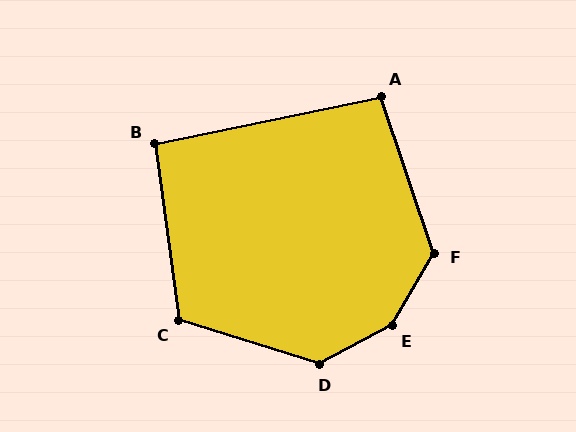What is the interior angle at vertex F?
Approximately 131 degrees (obtuse).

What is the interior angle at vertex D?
Approximately 135 degrees (obtuse).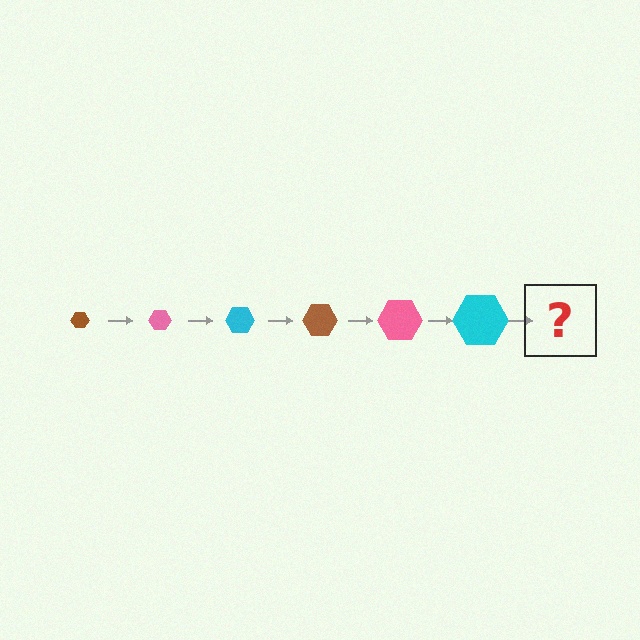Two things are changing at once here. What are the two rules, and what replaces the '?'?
The two rules are that the hexagon grows larger each step and the color cycles through brown, pink, and cyan. The '?' should be a brown hexagon, larger than the previous one.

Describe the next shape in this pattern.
It should be a brown hexagon, larger than the previous one.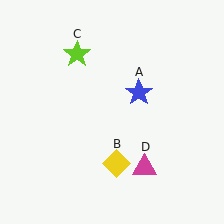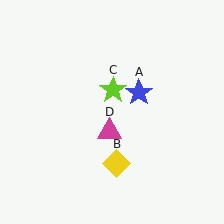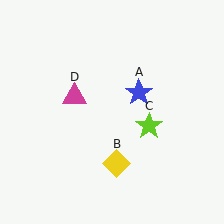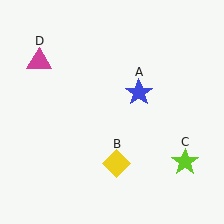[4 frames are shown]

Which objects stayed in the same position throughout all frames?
Blue star (object A) and yellow diamond (object B) remained stationary.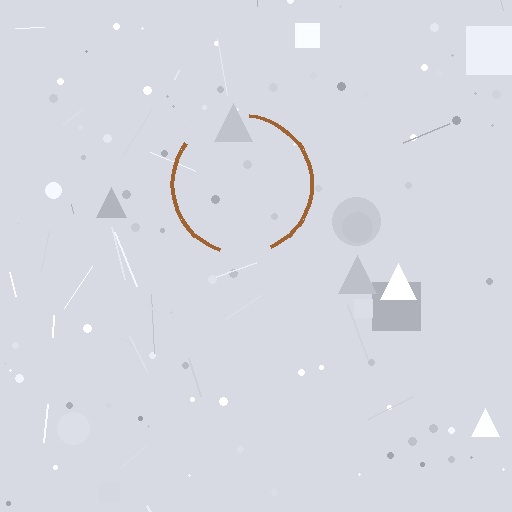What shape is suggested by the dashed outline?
The dashed outline suggests a circle.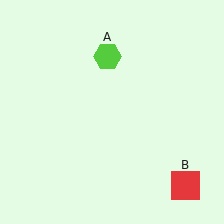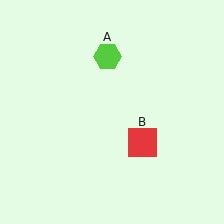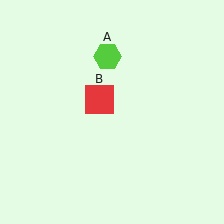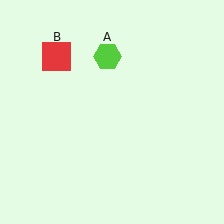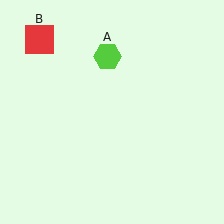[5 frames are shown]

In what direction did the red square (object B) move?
The red square (object B) moved up and to the left.